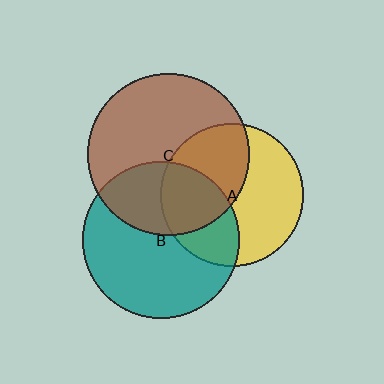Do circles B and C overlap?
Yes.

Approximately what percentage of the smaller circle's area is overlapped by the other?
Approximately 35%.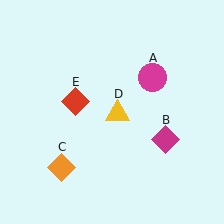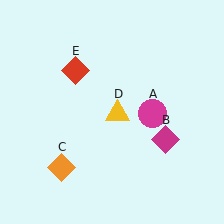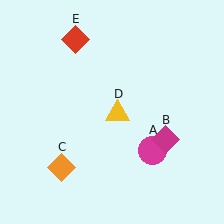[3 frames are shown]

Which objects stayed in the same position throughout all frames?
Magenta diamond (object B) and orange diamond (object C) and yellow triangle (object D) remained stationary.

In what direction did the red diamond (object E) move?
The red diamond (object E) moved up.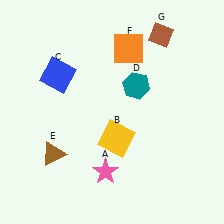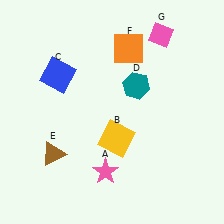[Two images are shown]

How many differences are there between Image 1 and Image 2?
There is 1 difference between the two images.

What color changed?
The diamond (G) changed from brown in Image 1 to pink in Image 2.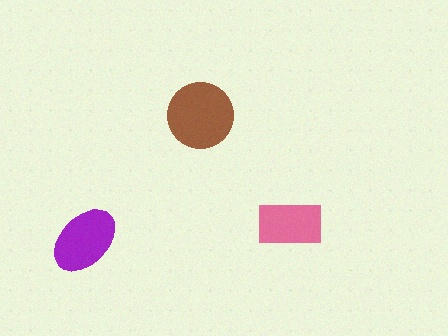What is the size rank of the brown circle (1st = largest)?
1st.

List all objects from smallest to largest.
The pink rectangle, the purple ellipse, the brown circle.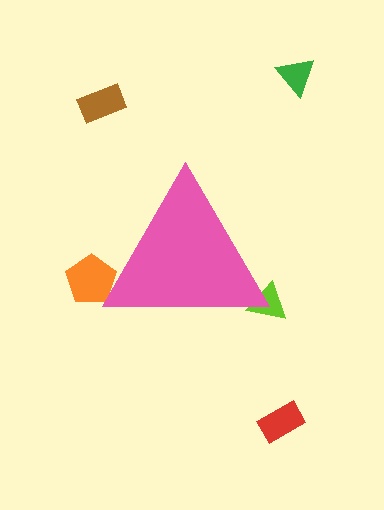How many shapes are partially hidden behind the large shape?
2 shapes are partially hidden.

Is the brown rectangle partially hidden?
No, the brown rectangle is fully visible.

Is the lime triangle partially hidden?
Yes, the lime triangle is partially hidden behind the pink triangle.